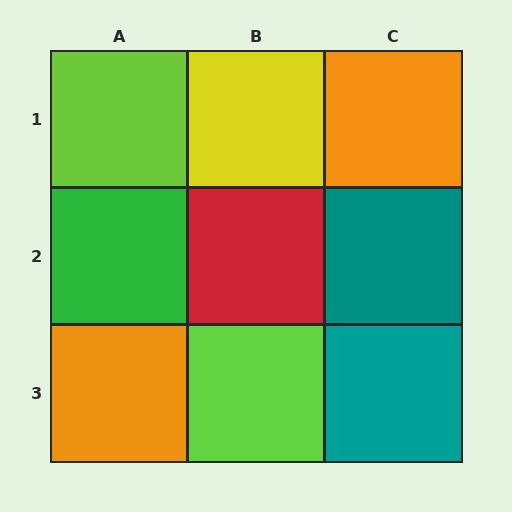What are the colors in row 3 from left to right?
Orange, lime, teal.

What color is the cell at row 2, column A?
Green.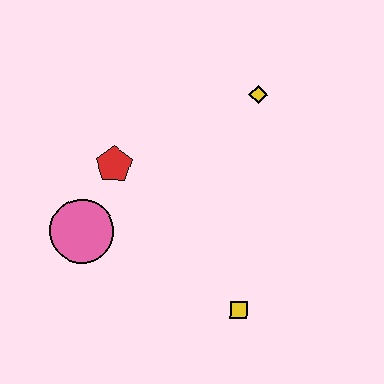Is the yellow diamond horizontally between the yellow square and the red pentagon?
No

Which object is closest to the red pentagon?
The pink circle is closest to the red pentagon.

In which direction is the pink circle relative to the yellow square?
The pink circle is to the left of the yellow square.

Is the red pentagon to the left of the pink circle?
No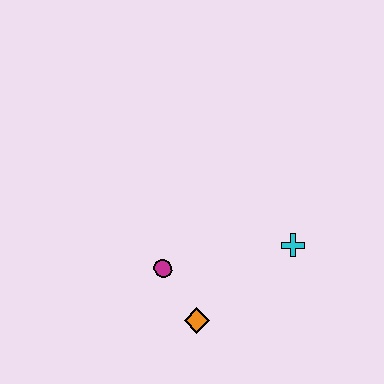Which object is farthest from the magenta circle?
The cyan cross is farthest from the magenta circle.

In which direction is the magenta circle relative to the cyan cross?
The magenta circle is to the left of the cyan cross.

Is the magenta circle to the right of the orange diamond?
No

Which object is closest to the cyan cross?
The orange diamond is closest to the cyan cross.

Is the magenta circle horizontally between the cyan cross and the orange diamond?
No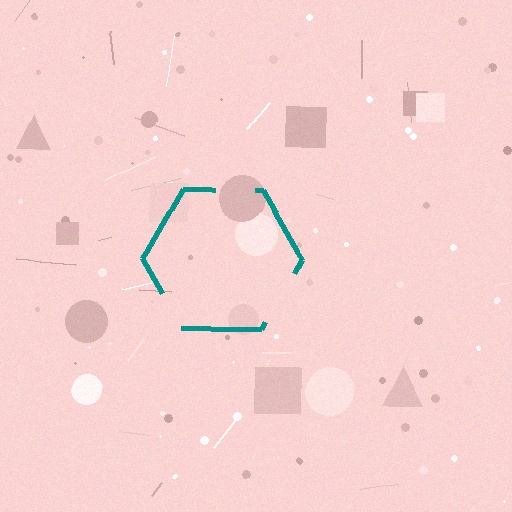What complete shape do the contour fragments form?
The contour fragments form a hexagon.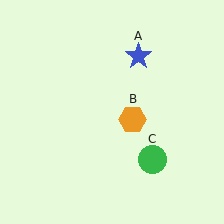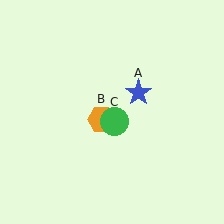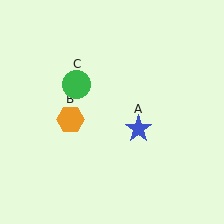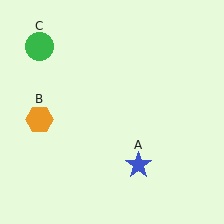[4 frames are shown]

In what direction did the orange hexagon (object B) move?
The orange hexagon (object B) moved left.